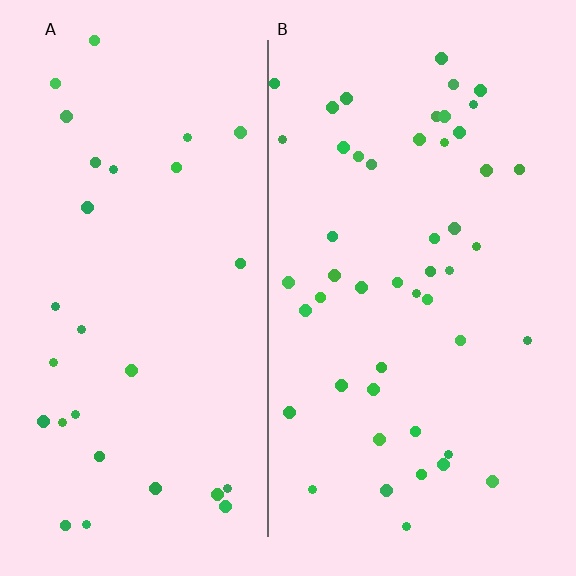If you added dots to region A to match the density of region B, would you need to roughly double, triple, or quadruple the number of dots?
Approximately double.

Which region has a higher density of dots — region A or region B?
B (the right).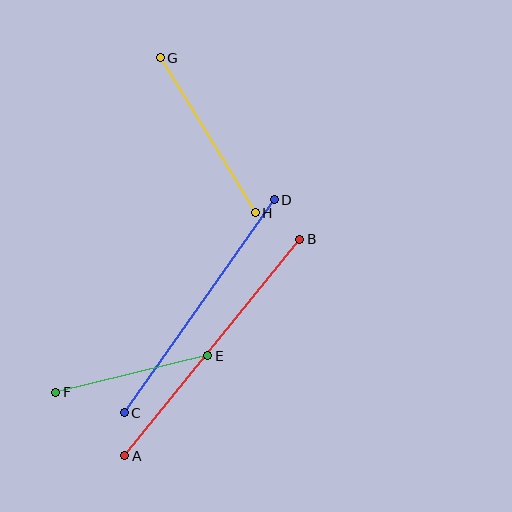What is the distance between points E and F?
The distance is approximately 156 pixels.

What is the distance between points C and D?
The distance is approximately 261 pixels.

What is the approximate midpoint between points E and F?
The midpoint is at approximately (132, 374) pixels.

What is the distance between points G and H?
The distance is approximately 182 pixels.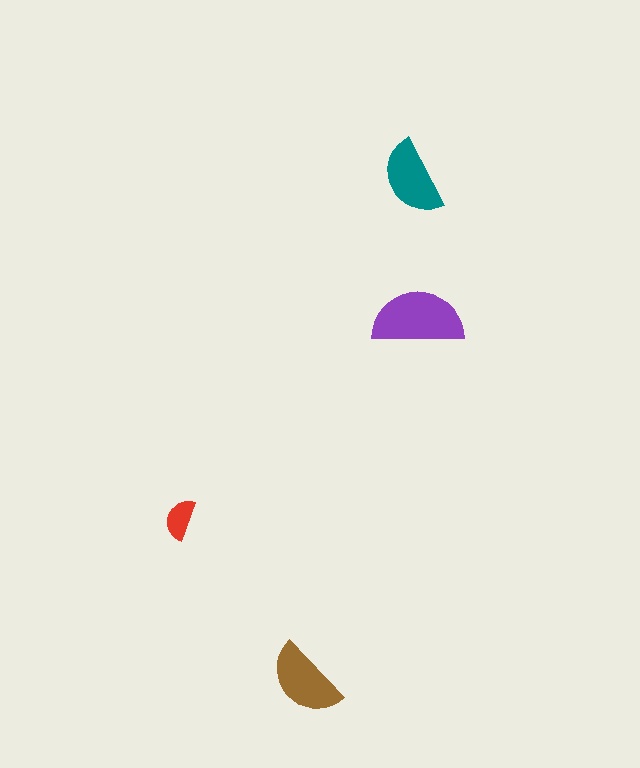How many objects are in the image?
There are 4 objects in the image.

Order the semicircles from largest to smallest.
the purple one, the brown one, the teal one, the red one.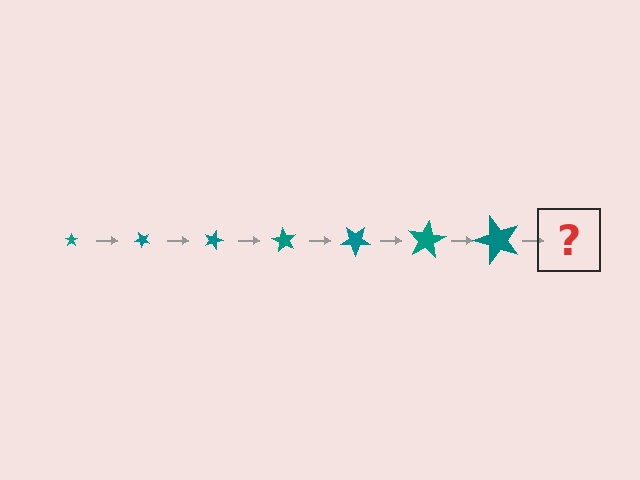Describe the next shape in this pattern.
It should be a star, larger than the previous one and rotated 315 degrees from the start.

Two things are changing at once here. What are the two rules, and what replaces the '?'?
The two rules are that the star grows larger each step and it rotates 45 degrees each step. The '?' should be a star, larger than the previous one and rotated 315 degrees from the start.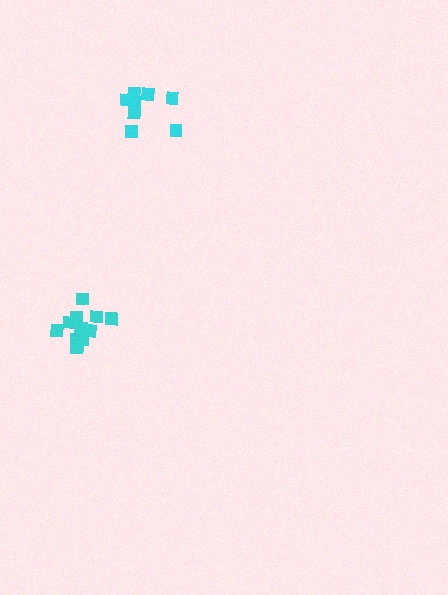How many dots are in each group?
Group 1: 8 dots, Group 2: 12 dots (20 total).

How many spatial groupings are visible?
There are 2 spatial groupings.